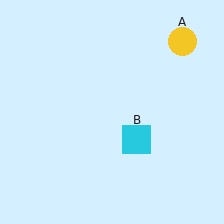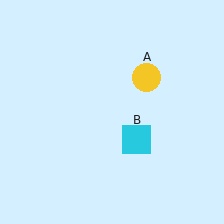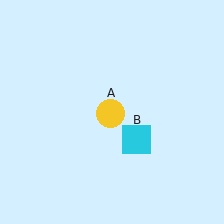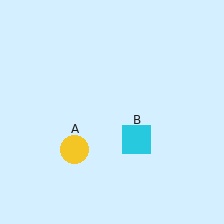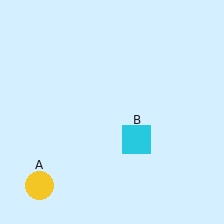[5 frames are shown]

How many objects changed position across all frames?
1 object changed position: yellow circle (object A).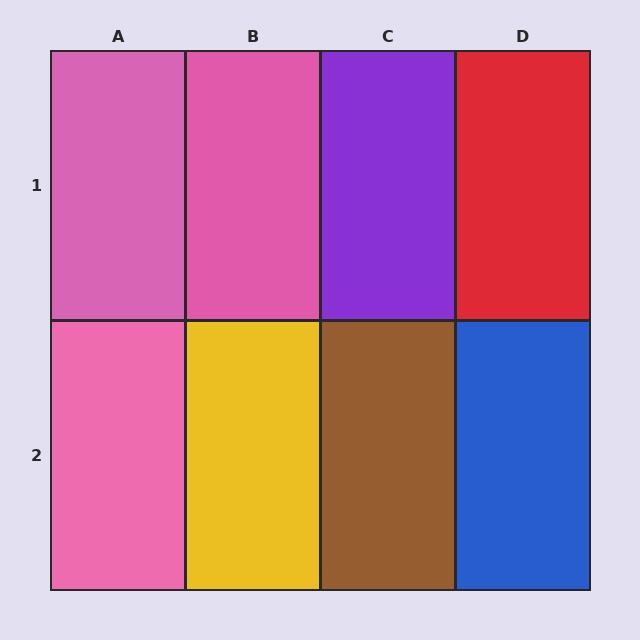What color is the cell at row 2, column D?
Blue.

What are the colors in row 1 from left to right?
Pink, pink, purple, red.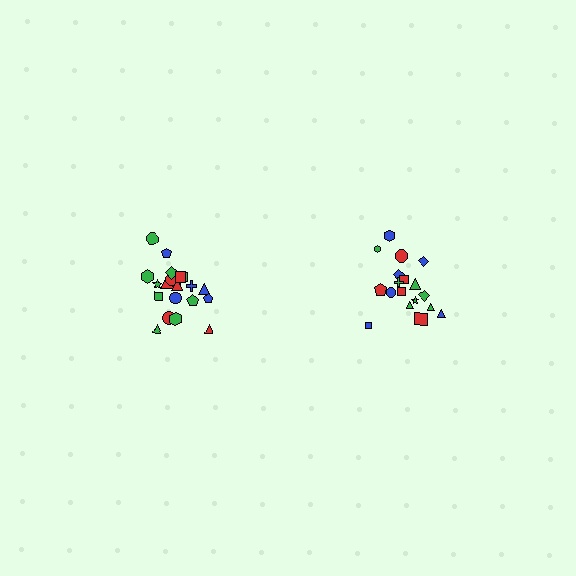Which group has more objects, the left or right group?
The left group.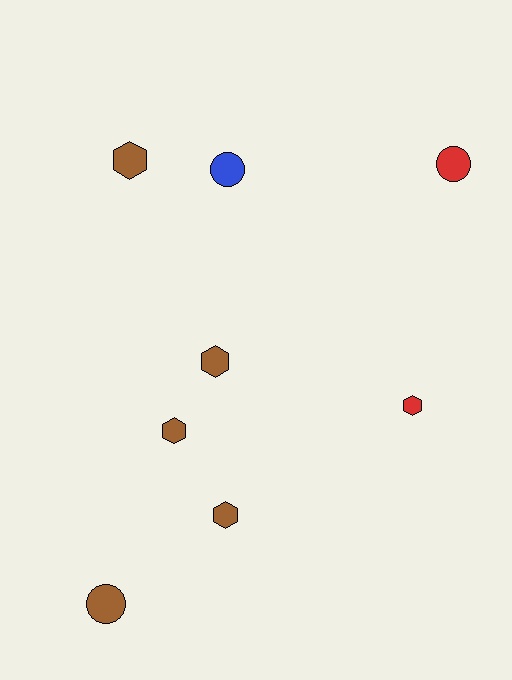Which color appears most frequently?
Brown, with 5 objects.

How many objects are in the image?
There are 8 objects.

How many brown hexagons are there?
There are 4 brown hexagons.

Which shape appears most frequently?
Hexagon, with 5 objects.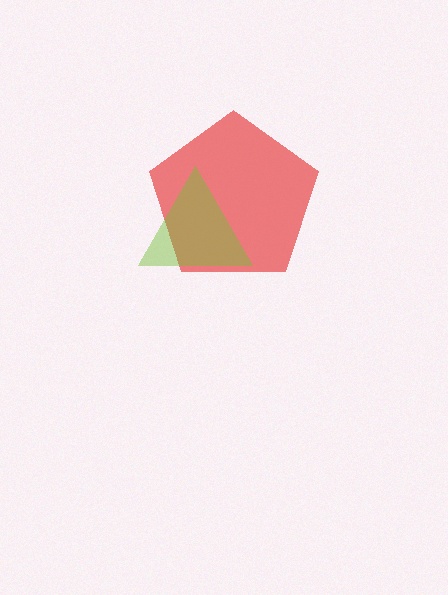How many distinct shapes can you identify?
There are 2 distinct shapes: a red pentagon, a lime triangle.